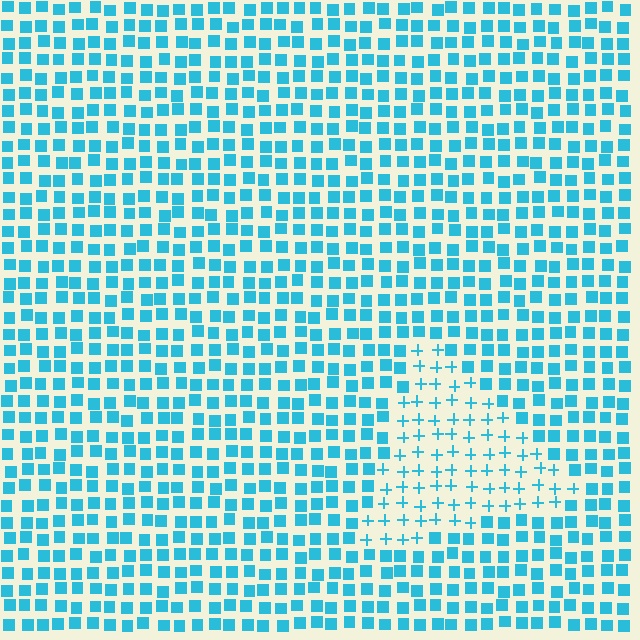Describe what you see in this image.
The image is filled with small cyan elements arranged in a uniform grid. A triangle-shaped region contains plus signs, while the surrounding area contains squares. The boundary is defined purely by the change in element shape.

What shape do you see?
I see a triangle.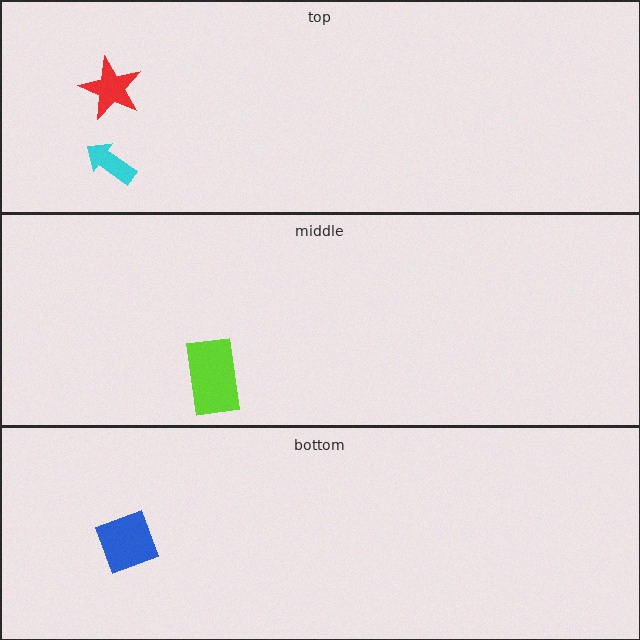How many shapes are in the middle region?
1.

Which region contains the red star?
The top region.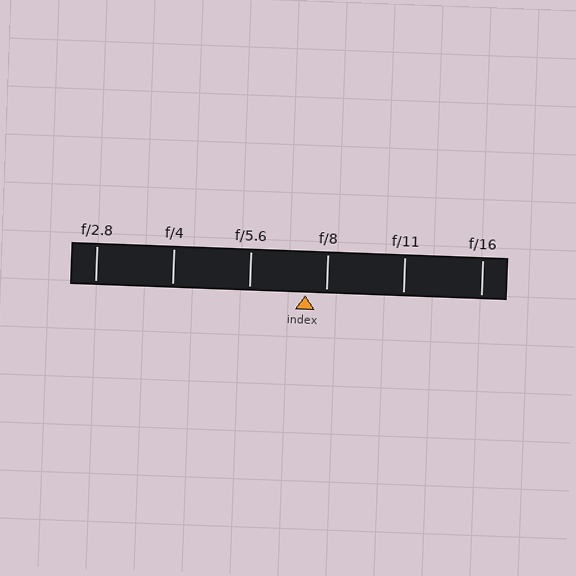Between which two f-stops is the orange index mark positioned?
The index mark is between f/5.6 and f/8.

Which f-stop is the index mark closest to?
The index mark is closest to f/8.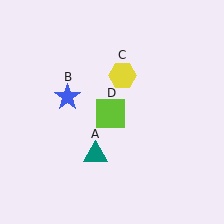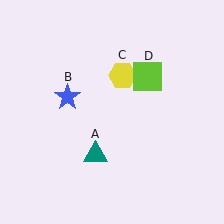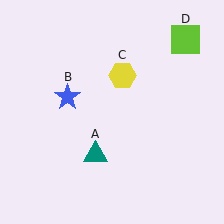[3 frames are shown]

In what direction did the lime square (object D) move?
The lime square (object D) moved up and to the right.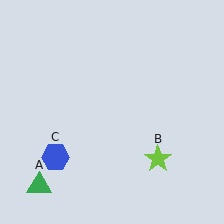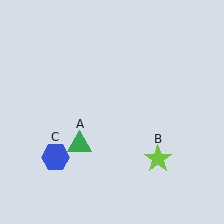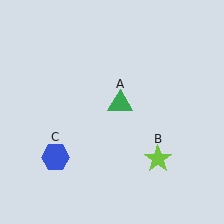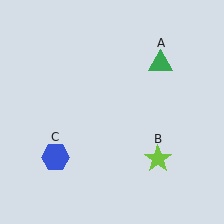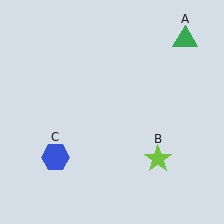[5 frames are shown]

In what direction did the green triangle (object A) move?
The green triangle (object A) moved up and to the right.